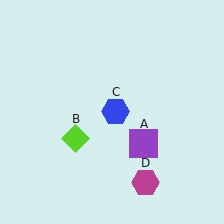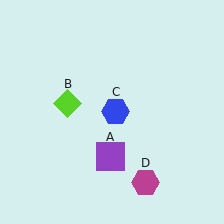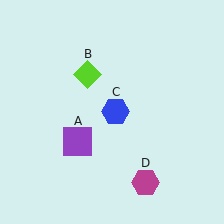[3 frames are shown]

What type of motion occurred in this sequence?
The purple square (object A), lime diamond (object B) rotated clockwise around the center of the scene.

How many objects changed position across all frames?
2 objects changed position: purple square (object A), lime diamond (object B).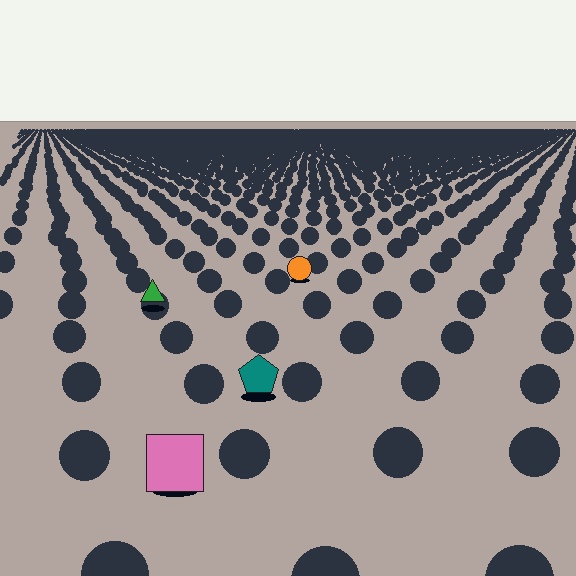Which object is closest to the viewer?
The pink square is closest. The texture marks near it are larger and more spread out.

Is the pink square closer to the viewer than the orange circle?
Yes. The pink square is closer — you can tell from the texture gradient: the ground texture is coarser near it.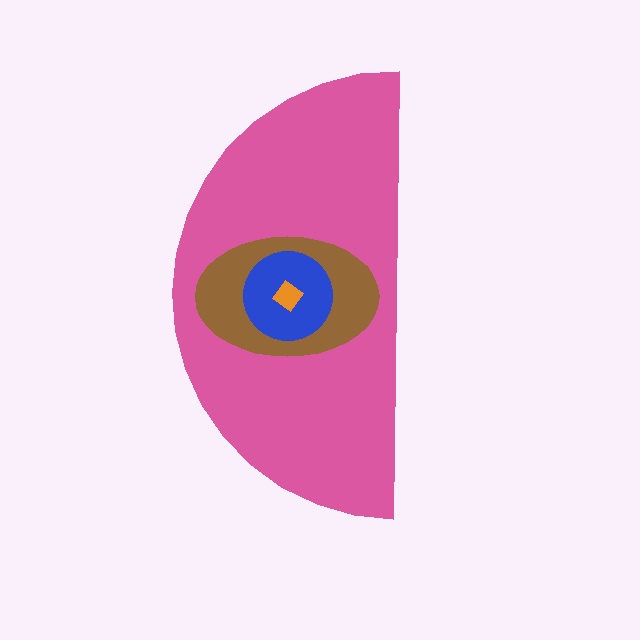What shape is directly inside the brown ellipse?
The blue circle.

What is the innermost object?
The orange diamond.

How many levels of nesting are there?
4.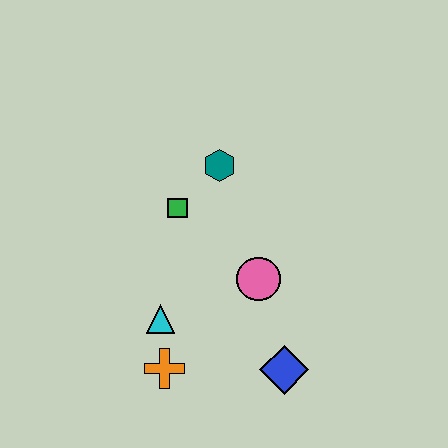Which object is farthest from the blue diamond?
The teal hexagon is farthest from the blue diamond.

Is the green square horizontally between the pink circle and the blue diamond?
No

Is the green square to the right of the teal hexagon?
No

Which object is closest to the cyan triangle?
The orange cross is closest to the cyan triangle.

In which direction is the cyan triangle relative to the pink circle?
The cyan triangle is to the left of the pink circle.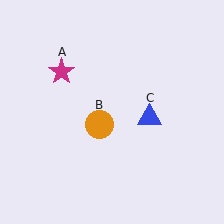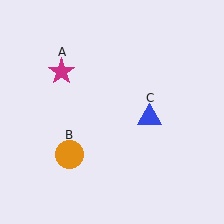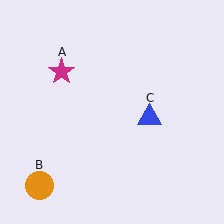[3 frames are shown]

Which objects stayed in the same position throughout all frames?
Magenta star (object A) and blue triangle (object C) remained stationary.